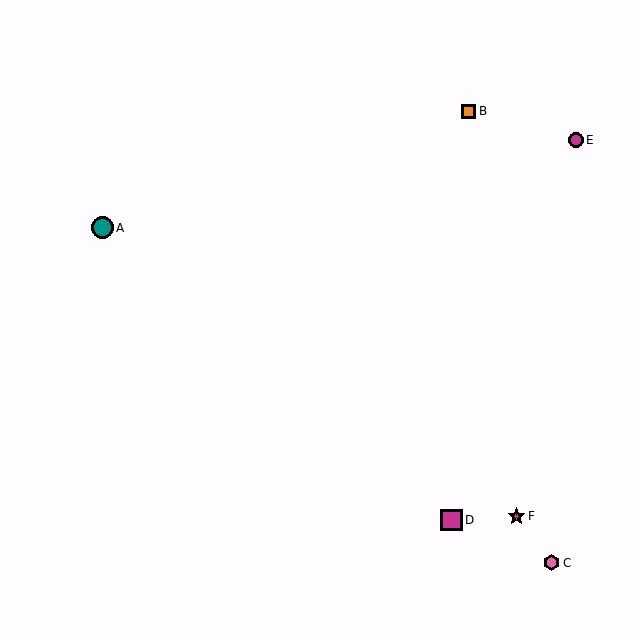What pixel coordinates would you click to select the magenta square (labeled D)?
Click at (451, 520) to select the magenta square D.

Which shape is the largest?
The teal circle (labeled A) is the largest.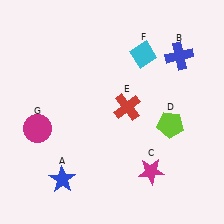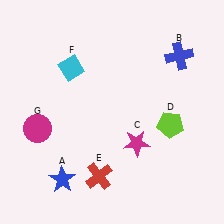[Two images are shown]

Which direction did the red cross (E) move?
The red cross (E) moved down.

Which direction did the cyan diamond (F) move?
The cyan diamond (F) moved left.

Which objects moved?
The objects that moved are: the magenta star (C), the red cross (E), the cyan diamond (F).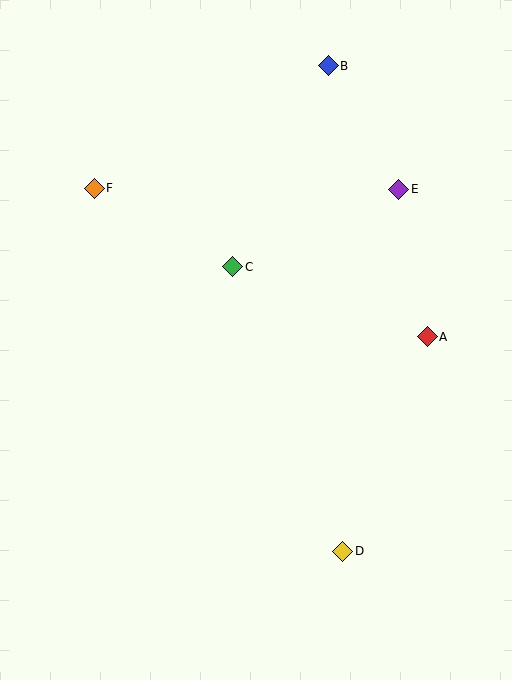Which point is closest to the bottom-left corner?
Point D is closest to the bottom-left corner.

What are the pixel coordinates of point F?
Point F is at (94, 188).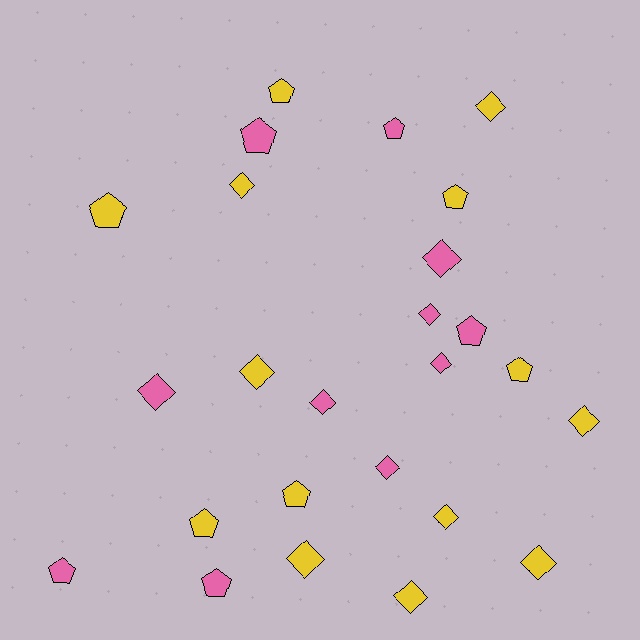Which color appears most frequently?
Yellow, with 14 objects.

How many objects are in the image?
There are 25 objects.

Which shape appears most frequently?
Diamond, with 14 objects.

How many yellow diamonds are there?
There are 8 yellow diamonds.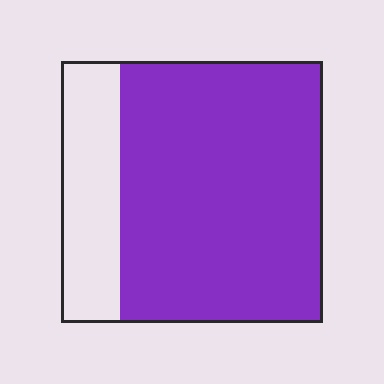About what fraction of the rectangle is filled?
About three quarters (3/4).